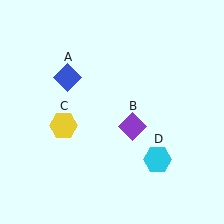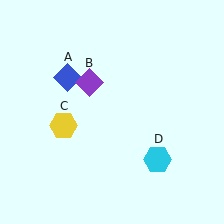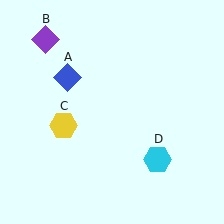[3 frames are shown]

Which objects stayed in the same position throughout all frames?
Blue diamond (object A) and yellow hexagon (object C) and cyan hexagon (object D) remained stationary.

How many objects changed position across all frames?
1 object changed position: purple diamond (object B).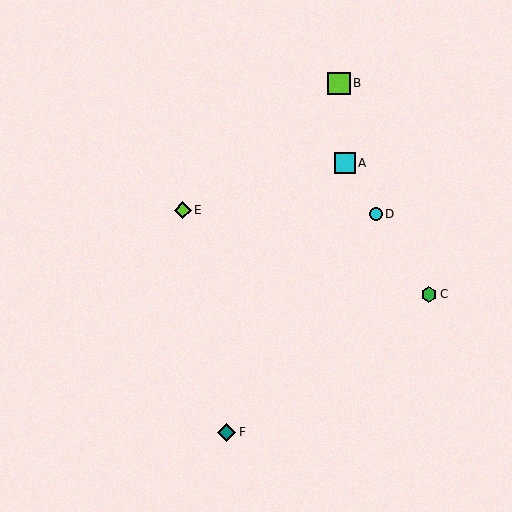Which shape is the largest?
The lime square (labeled B) is the largest.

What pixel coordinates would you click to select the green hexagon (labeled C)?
Click at (429, 294) to select the green hexagon C.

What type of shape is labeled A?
Shape A is a cyan square.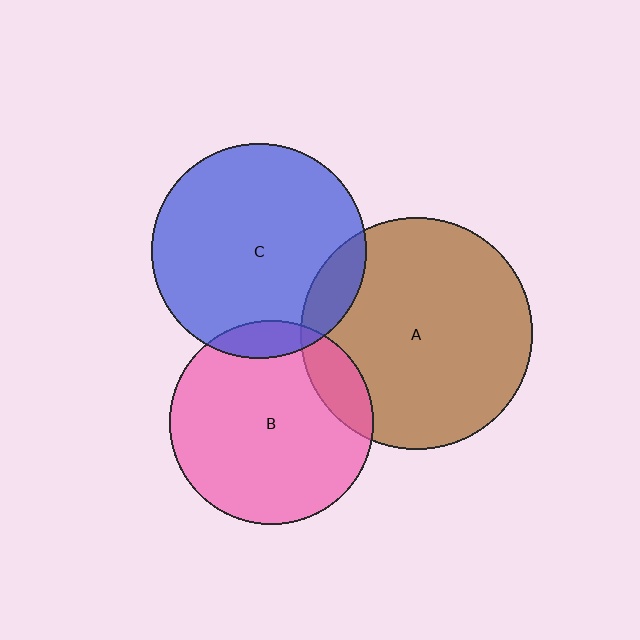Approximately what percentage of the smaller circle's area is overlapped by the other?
Approximately 10%.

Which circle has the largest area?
Circle A (brown).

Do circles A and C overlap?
Yes.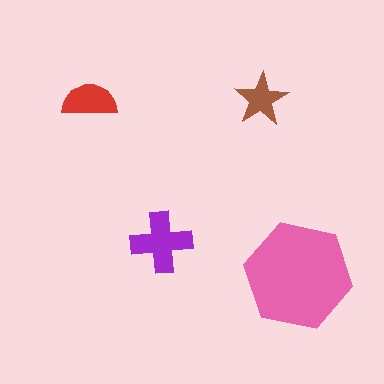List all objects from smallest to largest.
The brown star, the red semicircle, the purple cross, the pink hexagon.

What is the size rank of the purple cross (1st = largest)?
2nd.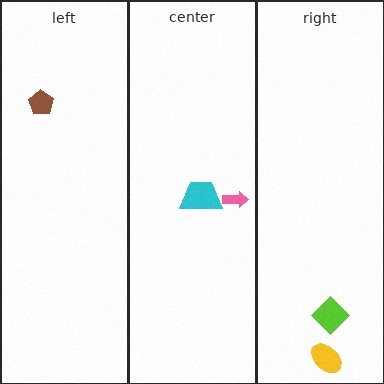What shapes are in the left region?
The brown pentagon.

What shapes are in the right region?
The yellow ellipse, the lime diamond.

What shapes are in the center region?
The pink arrow, the cyan trapezoid.